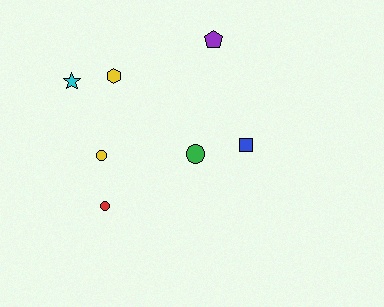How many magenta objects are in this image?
There are no magenta objects.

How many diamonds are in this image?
There are no diamonds.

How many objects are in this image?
There are 7 objects.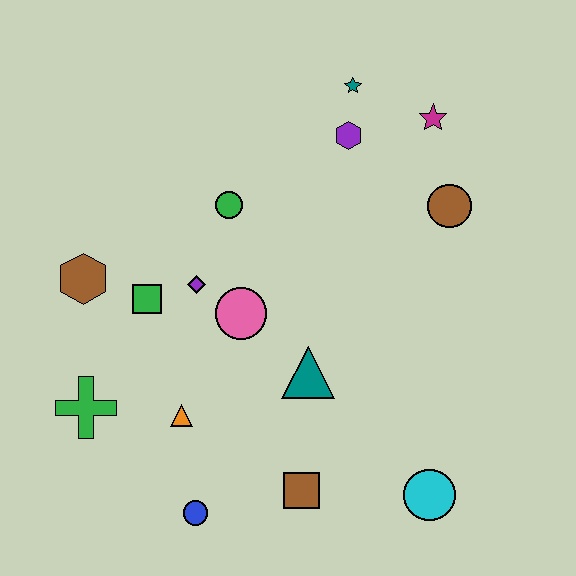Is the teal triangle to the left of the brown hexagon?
No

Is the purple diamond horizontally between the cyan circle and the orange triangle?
Yes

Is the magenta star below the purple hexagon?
No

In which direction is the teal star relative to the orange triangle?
The teal star is above the orange triangle.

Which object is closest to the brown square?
The blue circle is closest to the brown square.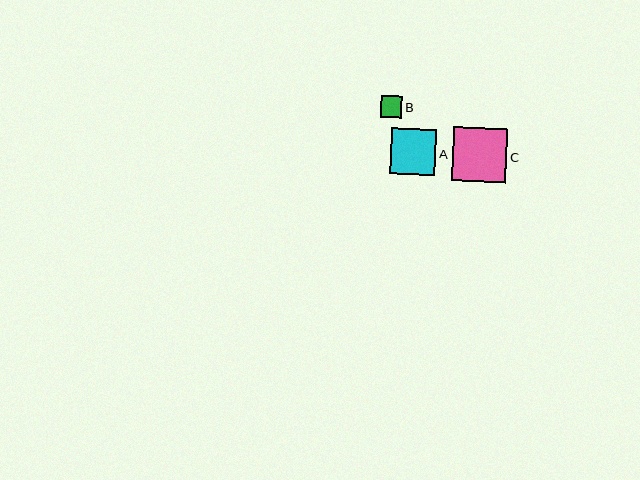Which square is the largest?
Square C is the largest with a size of approximately 54 pixels.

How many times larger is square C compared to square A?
Square C is approximately 1.2 times the size of square A.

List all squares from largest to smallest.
From largest to smallest: C, A, B.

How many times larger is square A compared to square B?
Square A is approximately 2.1 times the size of square B.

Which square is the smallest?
Square B is the smallest with a size of approximately 22 pixels.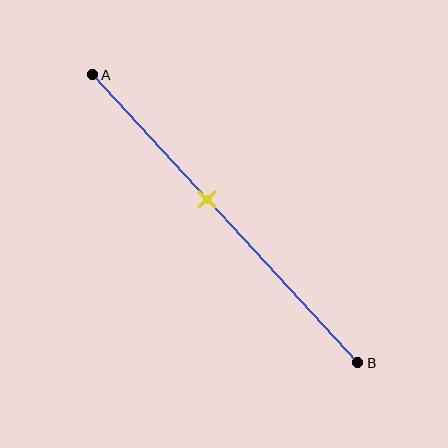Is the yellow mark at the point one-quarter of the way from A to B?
No, the mark is at about 45% from A, not at the 25% one-quarter point.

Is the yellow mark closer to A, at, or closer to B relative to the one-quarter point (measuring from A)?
The yellow mark is closer to point B than the one-quarter point of segment AB.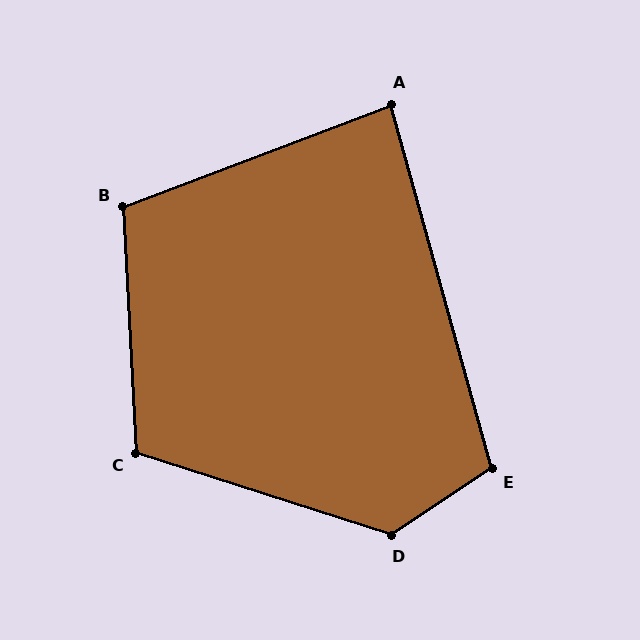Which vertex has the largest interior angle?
D, at approximately 128 degrees.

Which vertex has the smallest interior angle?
A, at approximately 84 degrees.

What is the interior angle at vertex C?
Approximately 111 degrees (obtuse).